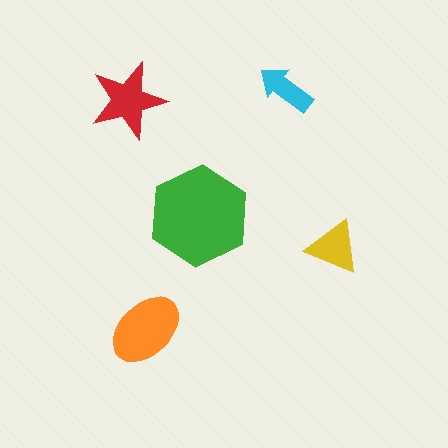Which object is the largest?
The green hexagon.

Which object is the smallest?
The cyan arrow.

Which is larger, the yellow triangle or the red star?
The red star.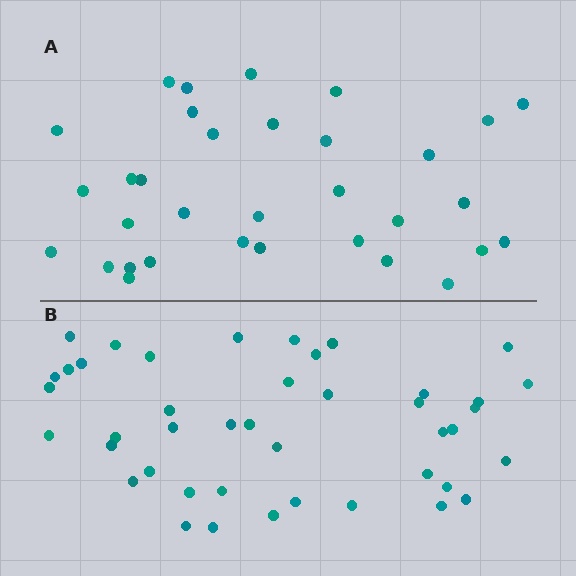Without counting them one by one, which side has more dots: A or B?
Region B (the bottom region) has more dots.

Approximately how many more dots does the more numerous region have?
Region B has roughly 10 or so more dots than region A.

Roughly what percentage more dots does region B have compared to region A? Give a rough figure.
About 30% more.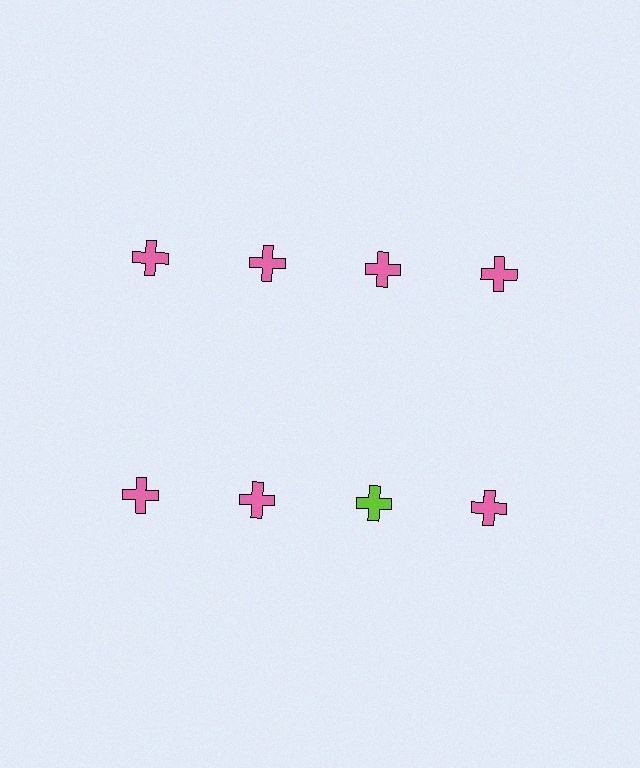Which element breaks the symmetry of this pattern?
The lime cross in the second row, center column breaks the symmetry. All other shapes are pink crosses.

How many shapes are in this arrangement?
There are 8 shapes arranged in a grid pattern.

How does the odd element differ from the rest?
It has a different color: lime instead of pink.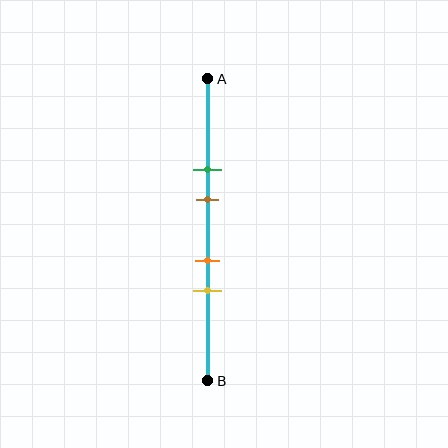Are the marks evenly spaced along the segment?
No, the marks are not evenly spaced.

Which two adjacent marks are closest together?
The orange and yellow marks are the closest adjacent pair.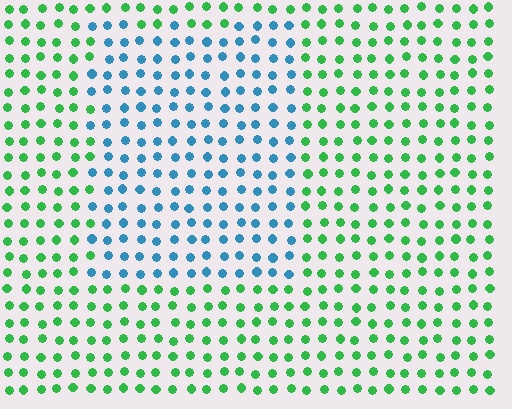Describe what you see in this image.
The image is filled with small green elements in a uniform arrangement. A rectangle-shaped region is visible where the elements are tinted to a slightly different hue, forming a subtle color boundary.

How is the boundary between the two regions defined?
The boundary is defined purely by a slight shift in hue (about 69 degrees). Spacing, size, and orientation are identical on both sides.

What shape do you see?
I see a rectangle.